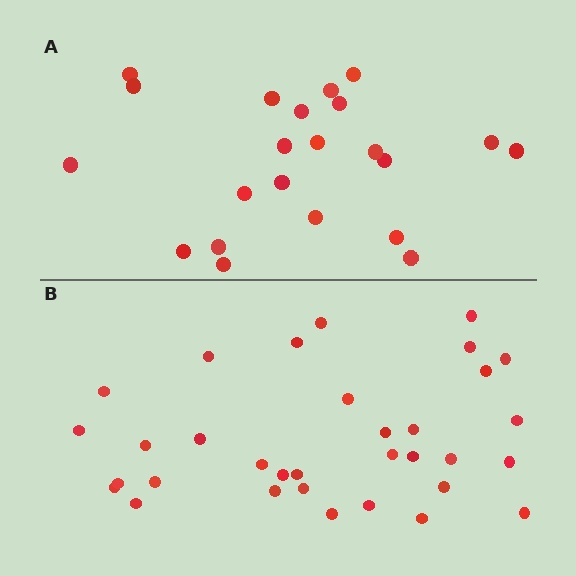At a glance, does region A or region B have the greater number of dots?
Region B (the bottom region) has more dots.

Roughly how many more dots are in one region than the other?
Region B has roughly 12 or so more dots than region A.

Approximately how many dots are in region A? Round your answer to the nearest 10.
About 20 dots. (The exact count is 22, which rounds to 20.)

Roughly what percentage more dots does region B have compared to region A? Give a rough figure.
About 50% more.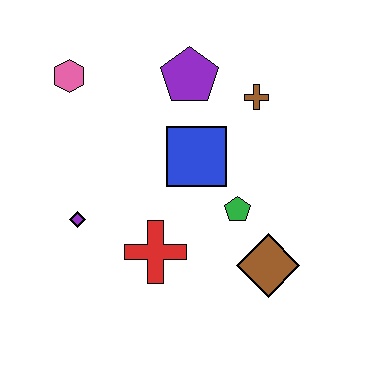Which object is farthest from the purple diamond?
The brown cross is farthest from the purple diamond.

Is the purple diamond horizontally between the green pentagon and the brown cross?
No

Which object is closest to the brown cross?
The purple pentagon is closest to the brown cross.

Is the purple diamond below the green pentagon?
Yes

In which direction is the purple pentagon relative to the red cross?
The purple pentagon is above the red cross.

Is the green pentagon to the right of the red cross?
Yes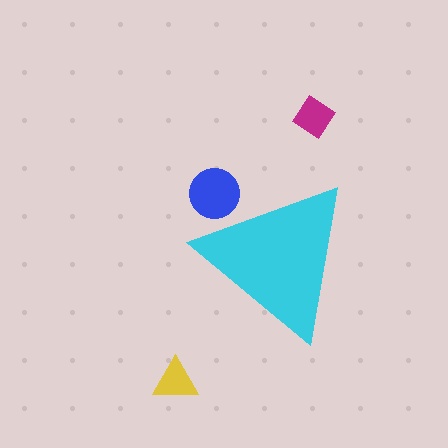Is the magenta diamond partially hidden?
No, the magenta diamond is fully visible.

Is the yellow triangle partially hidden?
No, the yellow triangle is fully visible.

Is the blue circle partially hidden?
Yes, the blue circle is partially hidden behind the cyan triangle.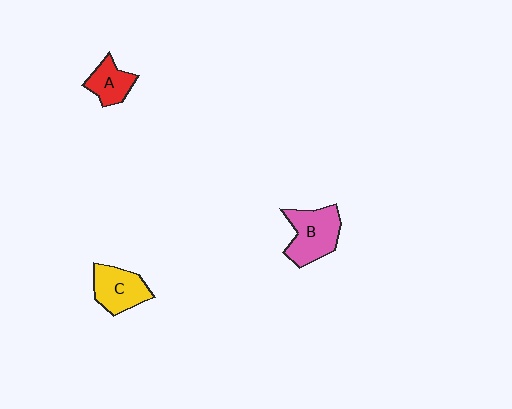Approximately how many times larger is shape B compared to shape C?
Approximately 1.2 times.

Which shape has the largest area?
Shape B (pink).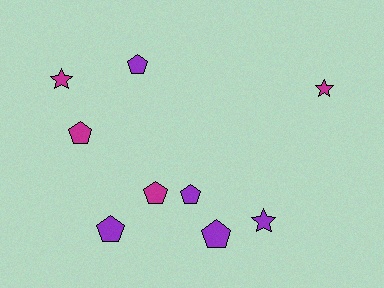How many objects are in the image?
There are 9 objects.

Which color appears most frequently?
Purple, with 5 objects.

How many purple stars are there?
There is 1 purple star.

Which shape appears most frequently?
Pentagon, with 6 objects.